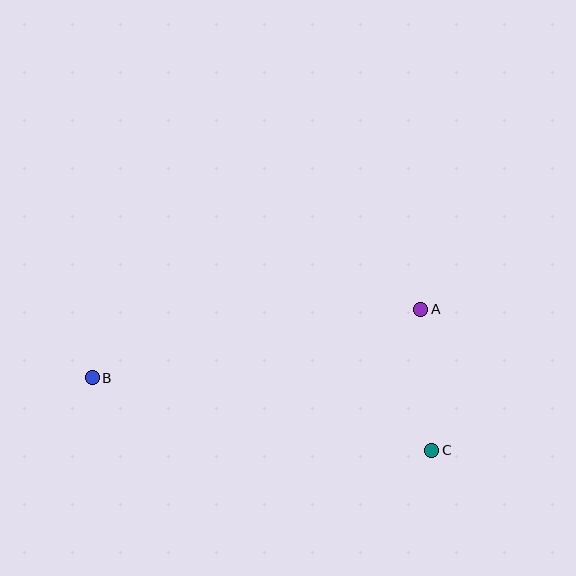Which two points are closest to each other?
Points A and C are closest to each other.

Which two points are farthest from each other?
Points B and C are farthest from each other.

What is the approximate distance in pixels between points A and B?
The distance between A and B is approximately 336 pixels.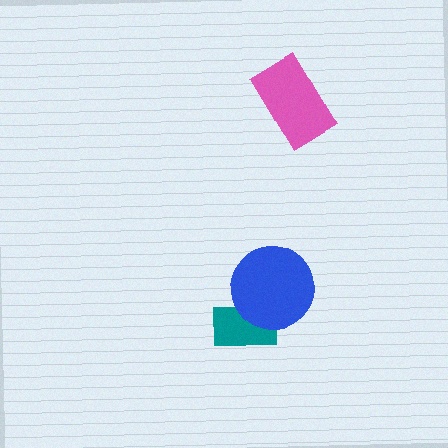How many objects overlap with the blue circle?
1 object overlaps with the blue circle.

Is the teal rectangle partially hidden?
Yes, it is partially covered by another shape.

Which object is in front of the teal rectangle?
The blue circle is in front of the teal rectangle.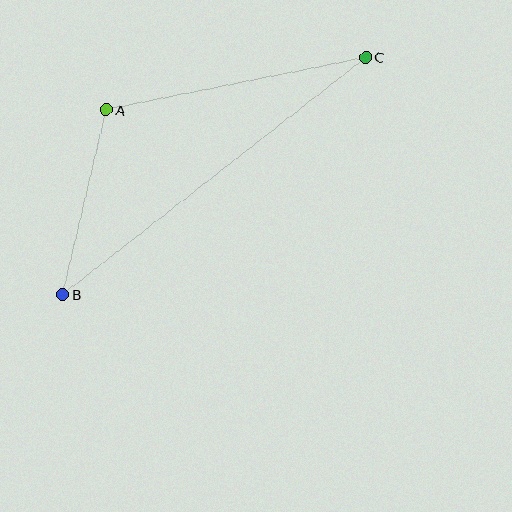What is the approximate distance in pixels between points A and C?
The distance between A and C is approximately 265 pixels.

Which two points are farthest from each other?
Points B and C are farthest from each other.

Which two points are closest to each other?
Points A and B are closest to each other.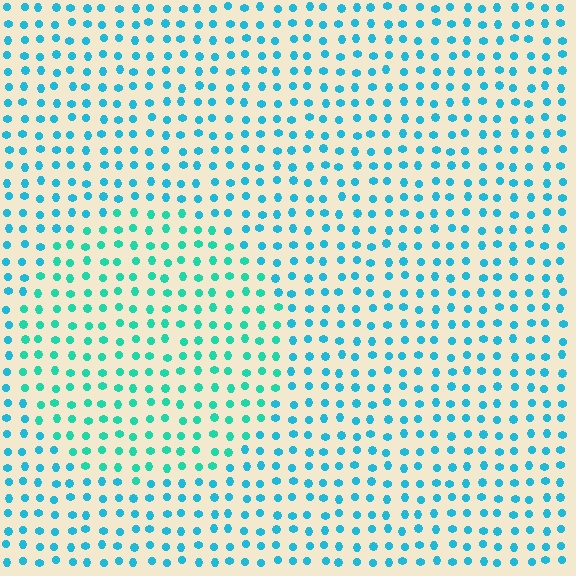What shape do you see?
I see a circle.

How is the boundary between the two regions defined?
The boundary is defined purely by a slight shift in hue (about 26 degrees). Spacing, size, and orientation are identical on both sides.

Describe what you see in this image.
The image is filled with small cyan elements in a uniform arrangement. A circle-shaped region is visible where the elements are tinted to a slightly different hue, forming a subtle color boundary.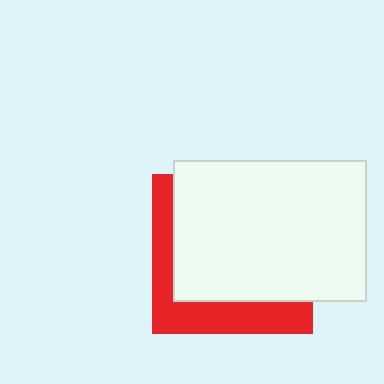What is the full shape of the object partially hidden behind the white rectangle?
The partially hidden object is a red square.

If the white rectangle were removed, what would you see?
You would see the complete red square.